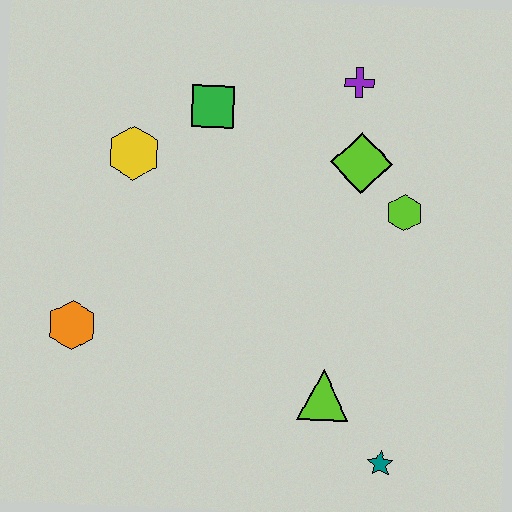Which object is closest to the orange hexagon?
The yellow hexagon is closest to the orange hexagon.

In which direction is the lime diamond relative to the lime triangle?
The lime diamond is above the lime triangle.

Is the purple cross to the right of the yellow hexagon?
Yes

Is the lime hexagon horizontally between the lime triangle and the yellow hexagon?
No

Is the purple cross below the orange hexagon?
No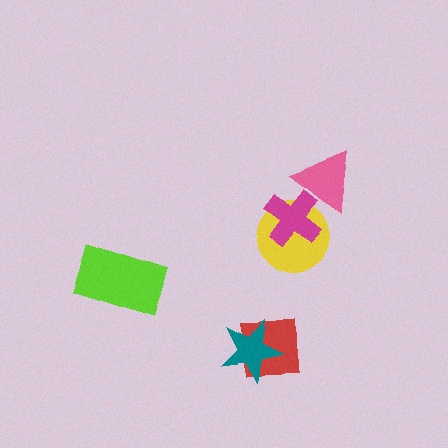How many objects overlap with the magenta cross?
2 objects overlap with the magenta cross.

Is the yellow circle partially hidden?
Yes, it is partially covered by another shape.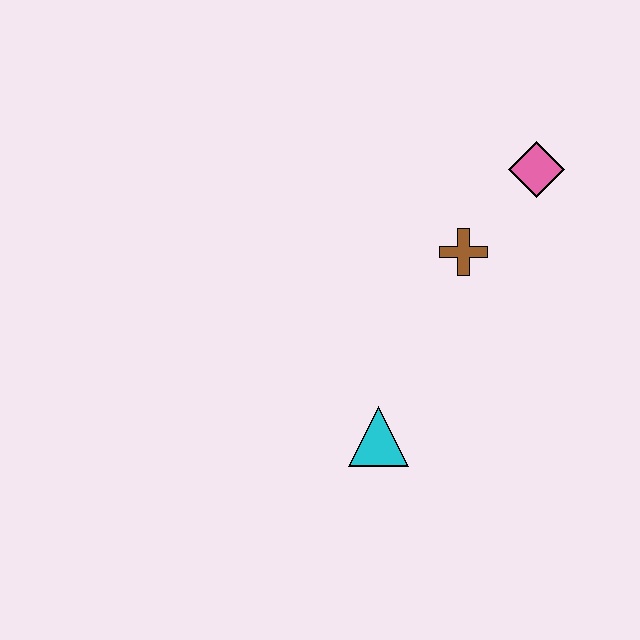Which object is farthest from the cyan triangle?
The pink diamond is farthest from the cyan triangle.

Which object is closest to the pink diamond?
The brown cross is closest to the pink diamond.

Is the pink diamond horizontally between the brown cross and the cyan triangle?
No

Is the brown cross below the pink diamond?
Yes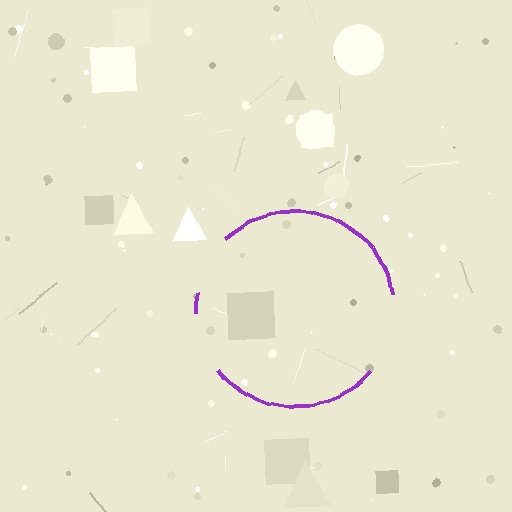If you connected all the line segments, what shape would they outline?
They would outline a circle.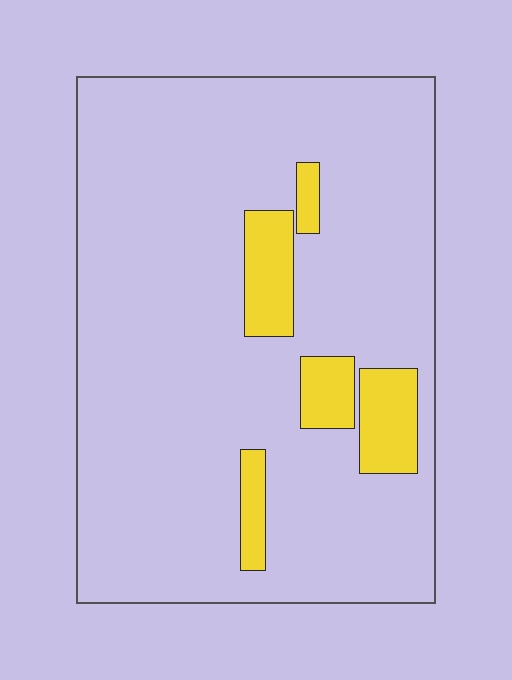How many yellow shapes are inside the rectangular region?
5.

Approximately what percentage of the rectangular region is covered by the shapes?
Approximately 10%.